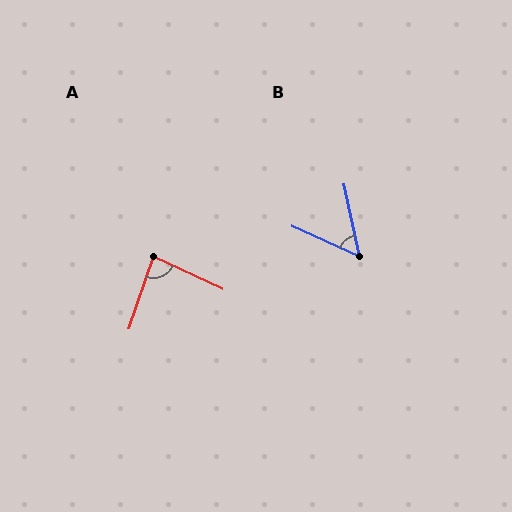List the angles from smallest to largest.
B (54°), A (84°).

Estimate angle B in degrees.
Approximately 54 degrees.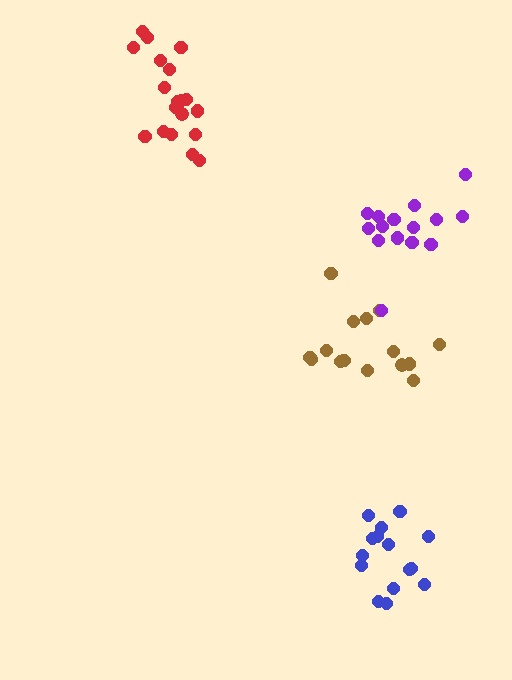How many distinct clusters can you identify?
There are 4 distinct clusters.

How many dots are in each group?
Group 1: 15 dots, Group 2: 15 dots, Group 3: 19 dots, Group 4: 15 dots (64 total).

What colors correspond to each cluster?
The clusters are colored: brown, purple, red, blue.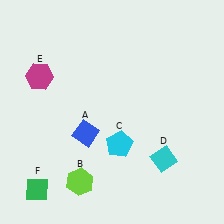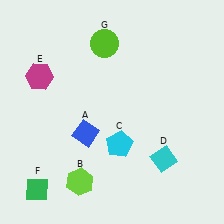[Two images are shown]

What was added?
A lime circle (G) was added in Image 2.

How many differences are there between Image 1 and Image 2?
There is 1 difference between the two images.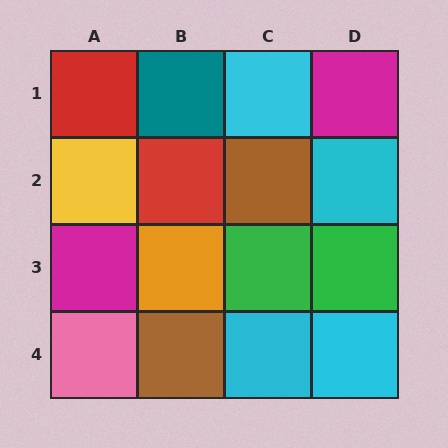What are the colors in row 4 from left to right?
Pink, brown, cyan, cyan.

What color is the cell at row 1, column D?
Magenta.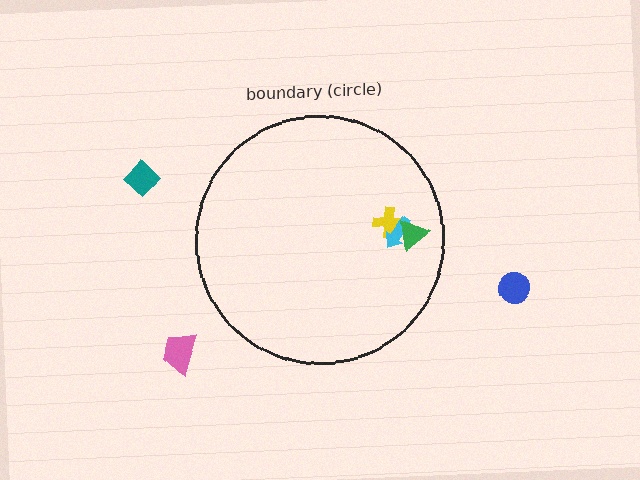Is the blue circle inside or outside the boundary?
Outside.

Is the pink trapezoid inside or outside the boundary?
Outside.